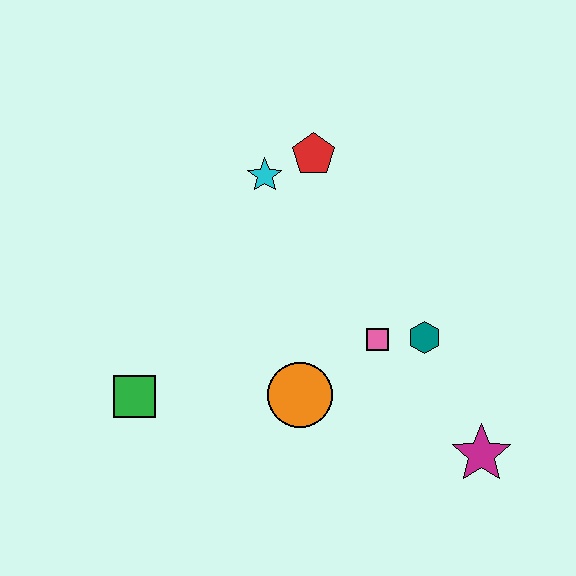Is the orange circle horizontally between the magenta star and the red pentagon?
No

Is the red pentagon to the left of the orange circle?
No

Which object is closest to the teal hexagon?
The pink square is closest to the teal hexagon.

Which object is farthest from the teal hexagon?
The green square is farthest from the teal hexagon.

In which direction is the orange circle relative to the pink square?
The orange circle is to the left of the pink square.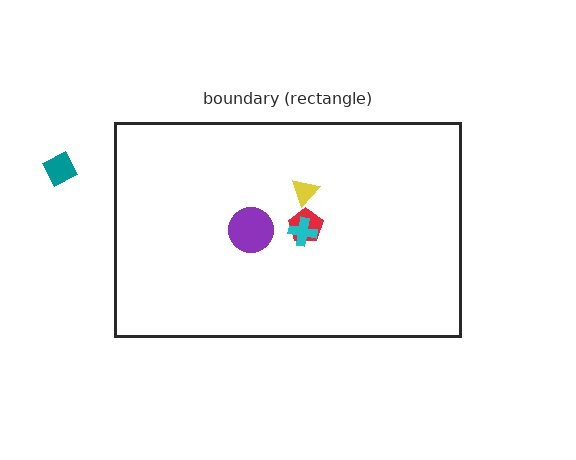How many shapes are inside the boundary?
4 inside, 1 outside.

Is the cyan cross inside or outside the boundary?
Inside.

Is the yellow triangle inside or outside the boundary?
Inside.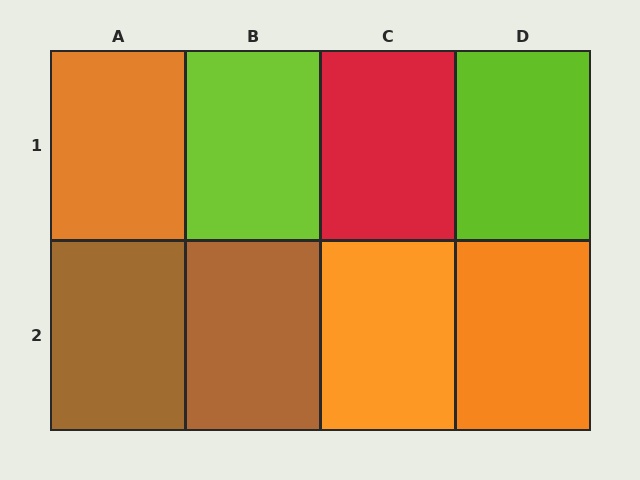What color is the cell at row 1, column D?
Lime.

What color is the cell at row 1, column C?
Red.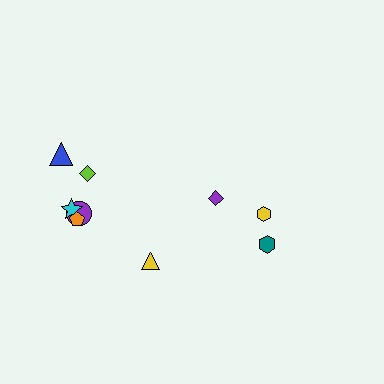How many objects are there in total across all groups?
There are 9 objects.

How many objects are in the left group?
There are 6 objects.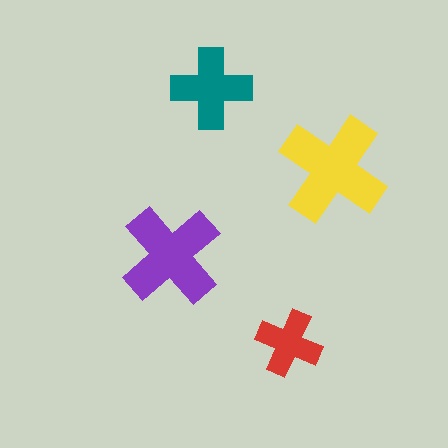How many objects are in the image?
There are 4 objects in the image.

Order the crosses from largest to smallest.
the yellow one, the purple one, the teal one, the red one.